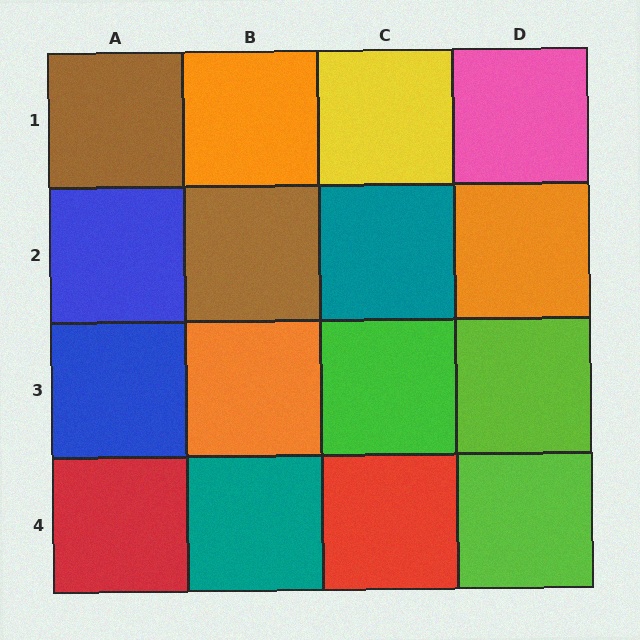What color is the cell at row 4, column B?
Teal.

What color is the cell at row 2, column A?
Blue.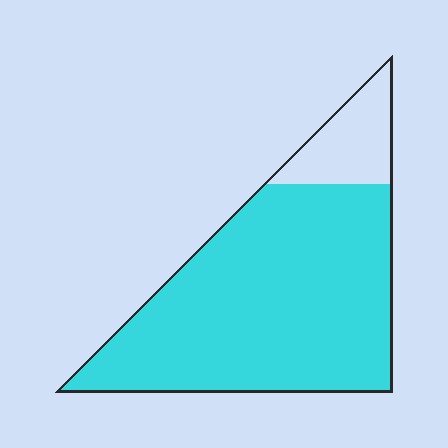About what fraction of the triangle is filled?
About five sixths (5/6).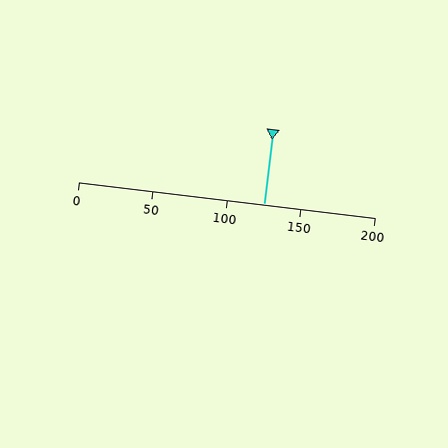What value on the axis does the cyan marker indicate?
The marker indicates approximately 125.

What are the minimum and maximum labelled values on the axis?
The axis runs from 0 to 200.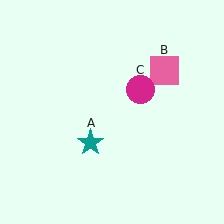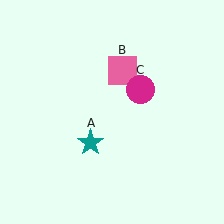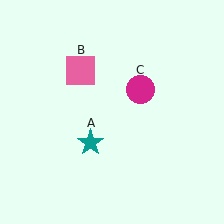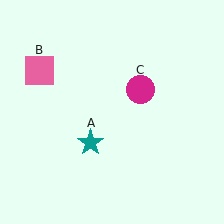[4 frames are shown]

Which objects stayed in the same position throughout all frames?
Teal star (object A) and magenta circle (object C) remained stationary.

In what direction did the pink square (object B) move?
The pink square (object B) moved left.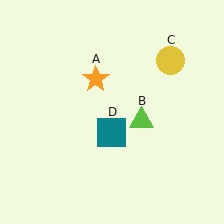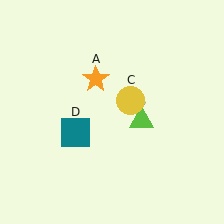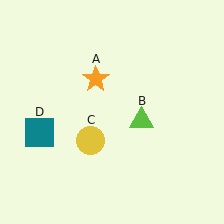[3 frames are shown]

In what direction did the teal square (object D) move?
The teal square (object D) moved left.